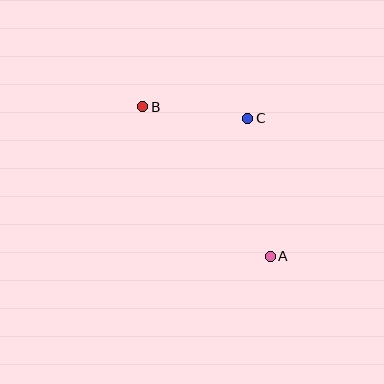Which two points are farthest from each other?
Points A and B are farthest from each other.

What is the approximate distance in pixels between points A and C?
The distance between A and C is approximately 140 pixels.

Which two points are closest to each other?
Points B and C are closest to each other.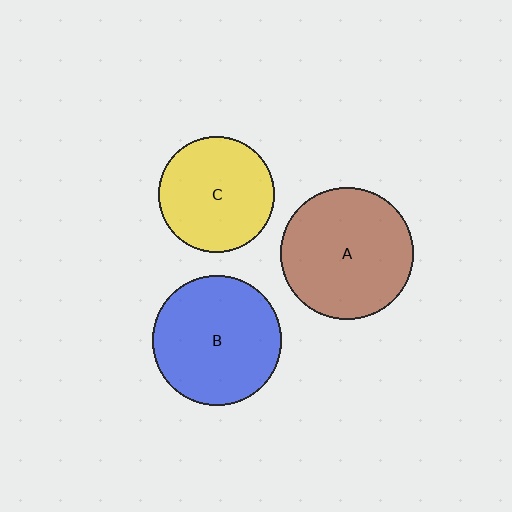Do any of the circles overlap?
No, none of the circles overlap.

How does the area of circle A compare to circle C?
Approximately 1.3 times.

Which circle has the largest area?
Circle A (brown).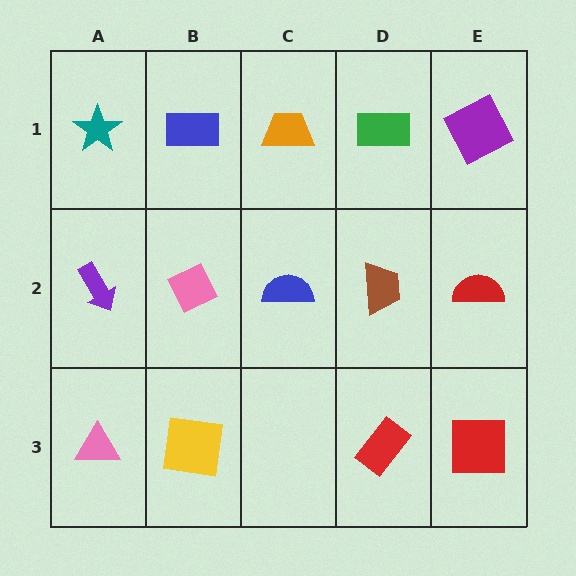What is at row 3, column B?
A yellow square.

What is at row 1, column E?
A purple square.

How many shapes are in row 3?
4 shapes.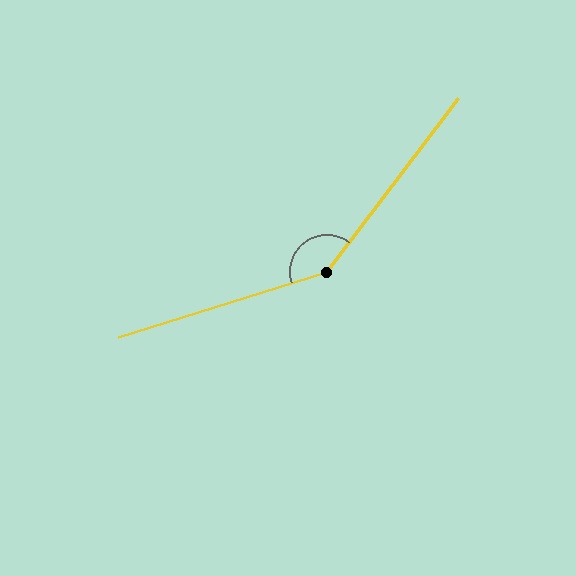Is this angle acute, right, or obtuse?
It is obtuse.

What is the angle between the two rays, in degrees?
Approximately 144 degrees.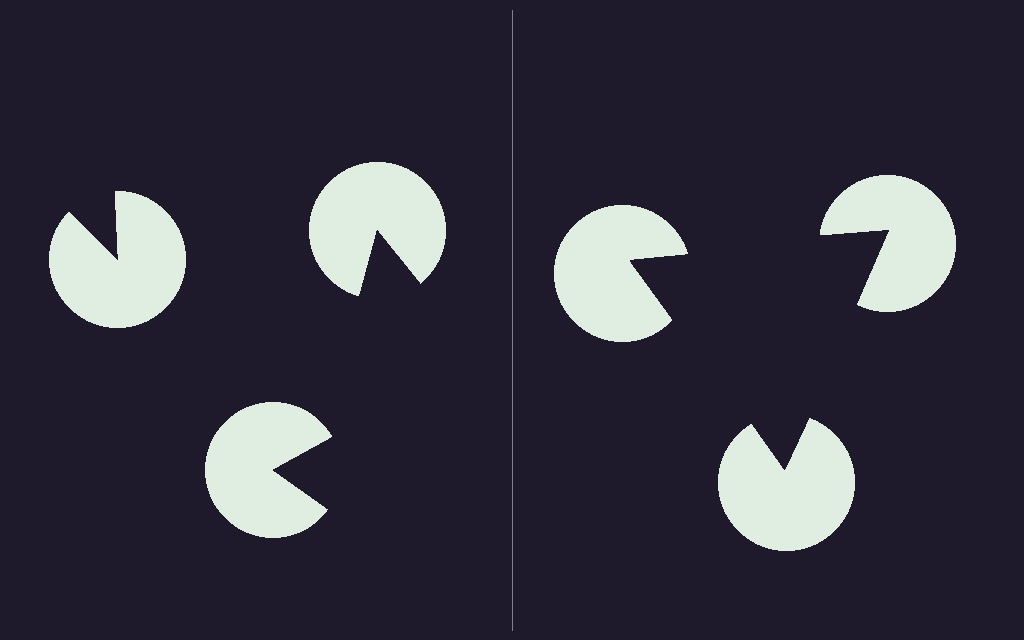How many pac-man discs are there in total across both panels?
6 — 3 on each side.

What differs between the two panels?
The pac-man discs are positioned identically on both sides; only the wedge orientations differ. On the right they align to a triangle; on the left they are misaligned.